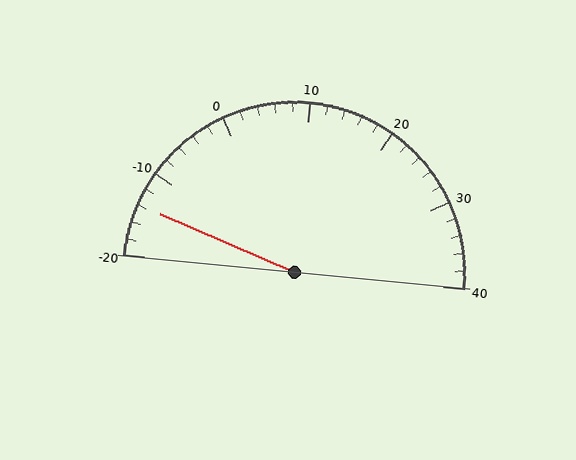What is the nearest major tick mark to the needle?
The nearest major tick mark is -10.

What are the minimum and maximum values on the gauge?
The gauge ranges from -20 to 40.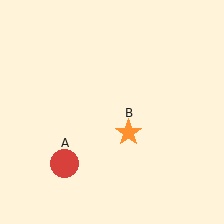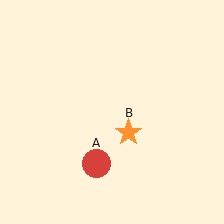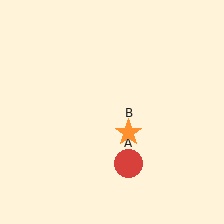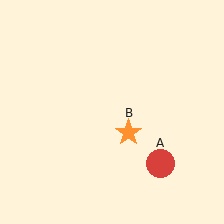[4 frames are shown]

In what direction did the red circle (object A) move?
The red circle (object A) moved right.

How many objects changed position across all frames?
1 object changed position: red circle (object A).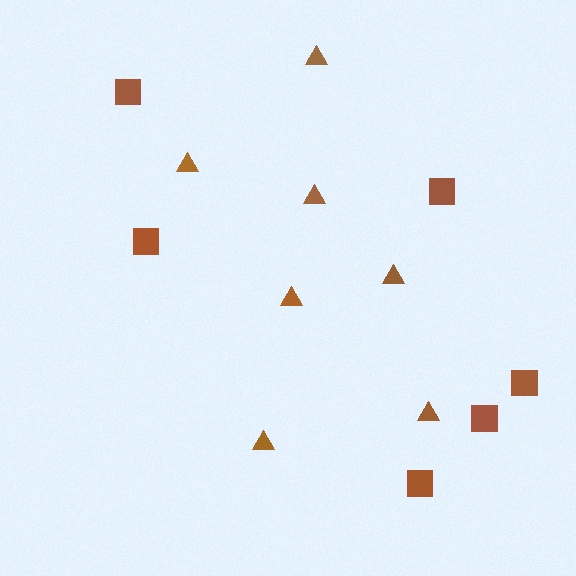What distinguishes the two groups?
There are 2 groups: one group of triangles (7) and one group of squares (6).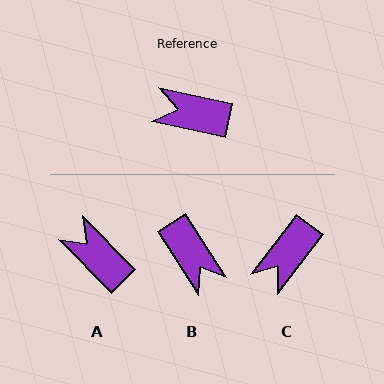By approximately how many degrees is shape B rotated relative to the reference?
Approximately 135 degrees counter-clockwise.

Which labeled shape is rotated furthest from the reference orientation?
B, about 135 degrees away.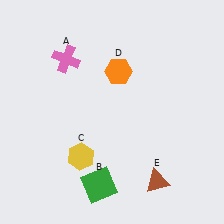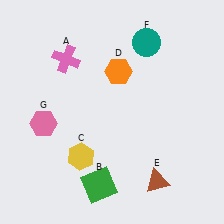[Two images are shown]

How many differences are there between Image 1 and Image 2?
There are 2 differences between the two images.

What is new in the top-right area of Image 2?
A teal circle (F) was added in the top-right area of Image 2.